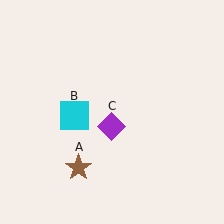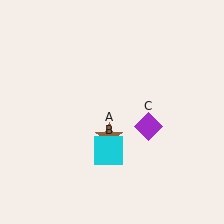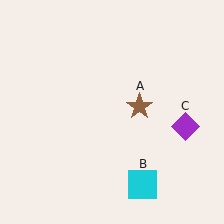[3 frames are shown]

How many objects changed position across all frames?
3 objects changed position: brown star (object A), cyan square (object B), purple diamond (object C).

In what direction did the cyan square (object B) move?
The cyan square (object B) moved down and to the right.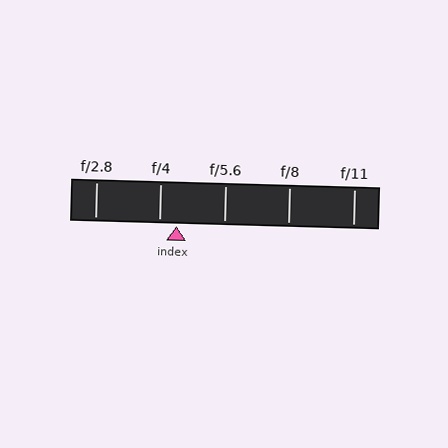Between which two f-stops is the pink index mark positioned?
The index mark is between f/4 and f/5.6.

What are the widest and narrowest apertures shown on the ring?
The widest aperture shown is f/2.8 and the narrowest is f/11.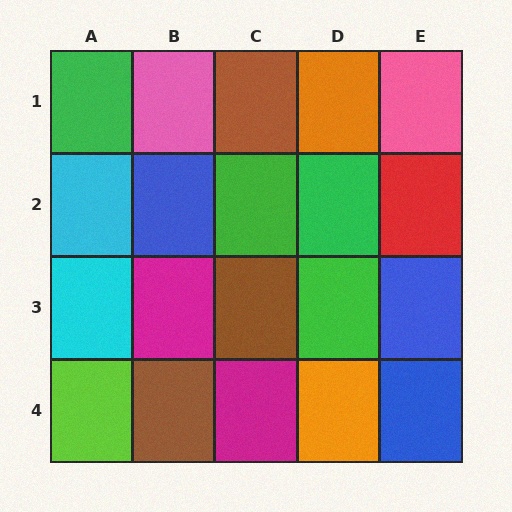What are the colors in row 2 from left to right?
Cyan, blue, green, green, red.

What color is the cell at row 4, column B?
Brown.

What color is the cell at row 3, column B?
Magenta.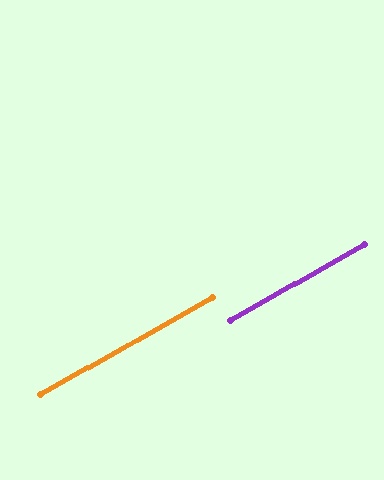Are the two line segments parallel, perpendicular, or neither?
Parallel — their directions differ by only 0.0°.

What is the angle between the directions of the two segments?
Approximately 0 degrees.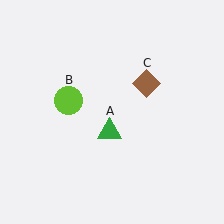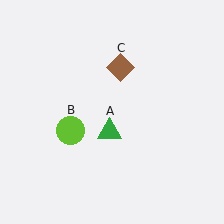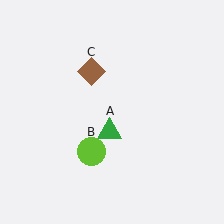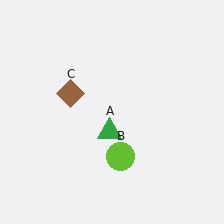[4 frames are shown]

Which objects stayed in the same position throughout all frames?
Green triangle (object A) remained stationary.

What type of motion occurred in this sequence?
The lime circle (object B), brown diamond (object C) rotated counterclockwise around the center of the scene.